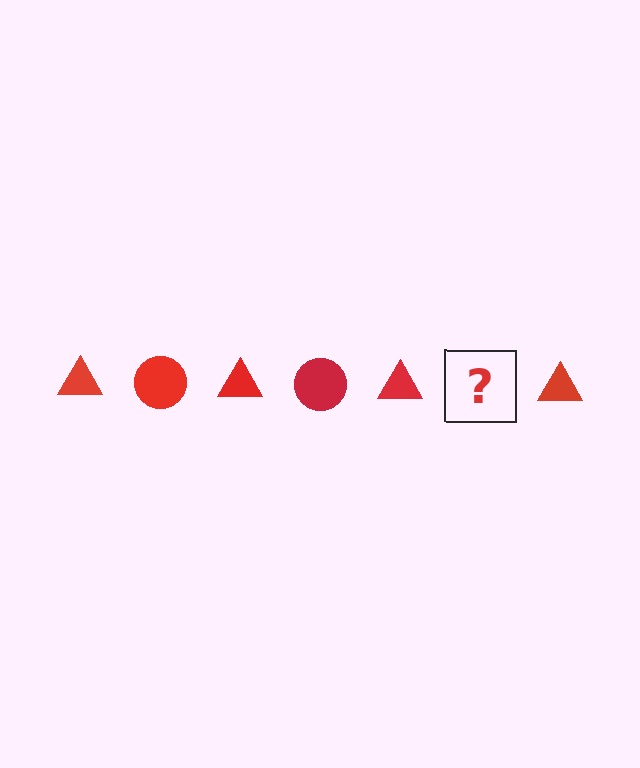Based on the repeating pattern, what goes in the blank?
The blank should be a red circle.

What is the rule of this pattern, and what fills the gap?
The rule is that the pattern cycles through triangle, circle shapes in red. The gap should be filled with a red circle.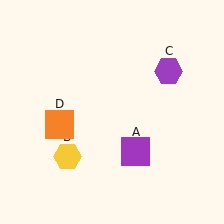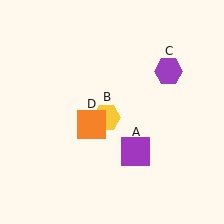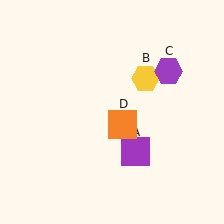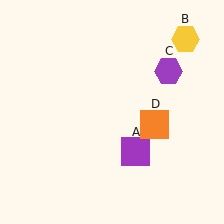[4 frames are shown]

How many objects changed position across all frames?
2 objects changed position: yellow hexagon (object B), orange square (object D).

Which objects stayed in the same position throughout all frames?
Purple square (object A) and purple hexagon (object C) remained stationary.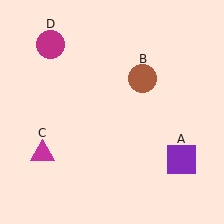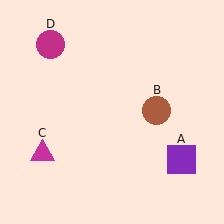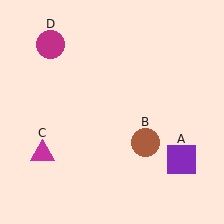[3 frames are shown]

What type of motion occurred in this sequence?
The brown circle (object B) rotated clockwise around the center of the scene.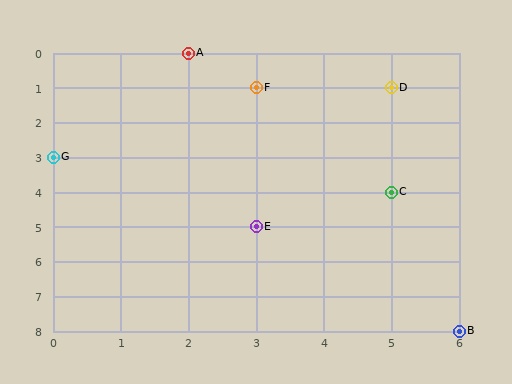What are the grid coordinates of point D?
Point D is at grid coordinates (5, 1).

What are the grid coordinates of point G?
Point G is at grid coordinates (0, 3).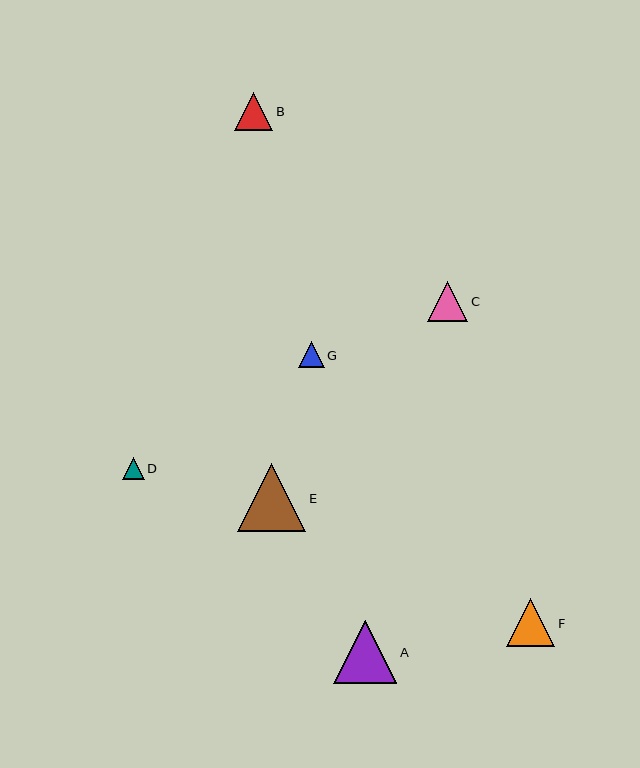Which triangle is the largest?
Triangle E is the largest with a size of approximately 68 pixels.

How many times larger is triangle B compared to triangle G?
Triangle B is approximately 1.5 times the size of triangle G.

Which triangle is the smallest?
Triangle D is the smallest with a size of approximately 22 pixels.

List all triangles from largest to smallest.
From largest to smallest: E, A, F, C, B, G, D.